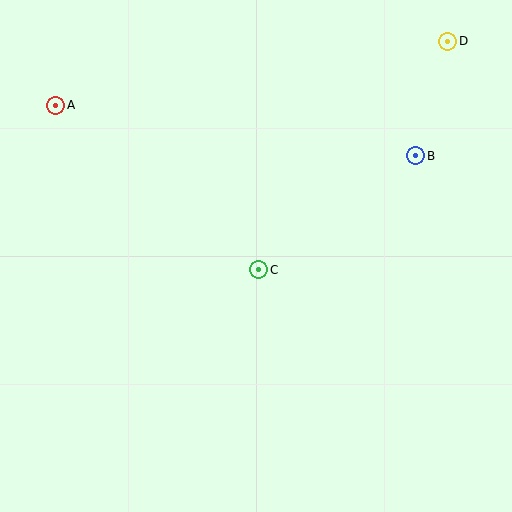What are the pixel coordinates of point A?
Point A is at (56, 105).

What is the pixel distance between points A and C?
The distance between A and C is 261 pixels.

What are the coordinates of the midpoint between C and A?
The midpoint between C and A is at (157, 187).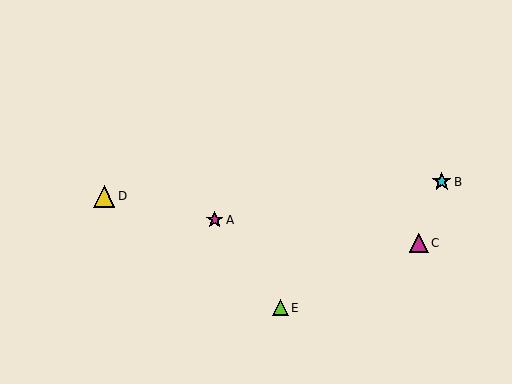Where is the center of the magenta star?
The center of the magenta star is at (215, 220).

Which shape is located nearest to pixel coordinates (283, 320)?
The lime triangle (labeled E) at (280, 308) is nearest to that location.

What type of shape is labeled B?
Shape B is a cyan star.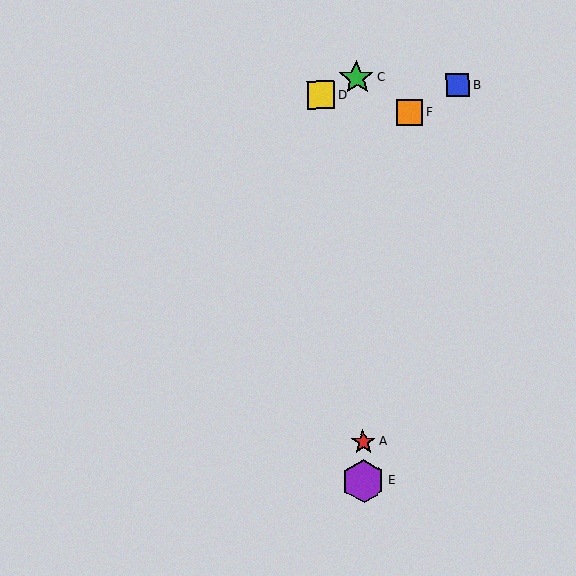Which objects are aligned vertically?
Objects A, C, E are aligned vertically.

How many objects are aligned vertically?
3 objects (A, C, E) are aligned vertically.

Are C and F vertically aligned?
No, C is at x≈357 and F is at x≈410.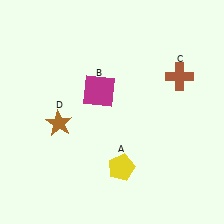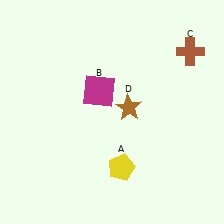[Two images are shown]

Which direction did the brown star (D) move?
The brown star (D) moved right.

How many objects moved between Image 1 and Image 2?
2 objects moved between the two images.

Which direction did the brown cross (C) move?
The brown cross (C) moved up.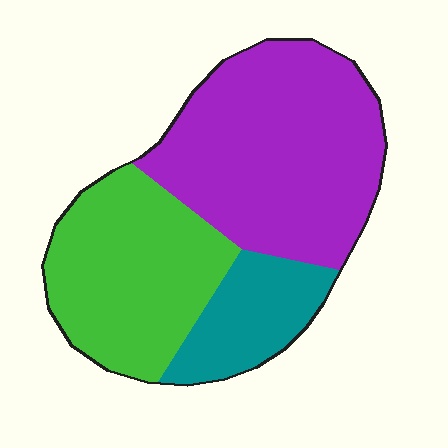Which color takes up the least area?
Teal, at roughly 15%.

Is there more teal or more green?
Green.